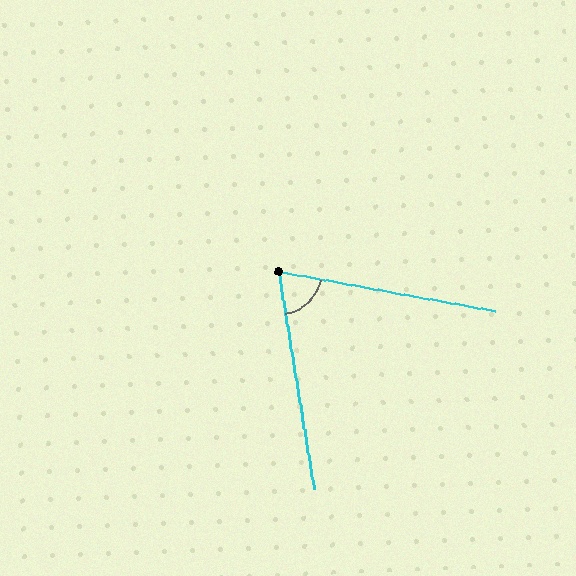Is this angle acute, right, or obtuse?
It is acute.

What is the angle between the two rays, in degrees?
Approximately 70 degrees.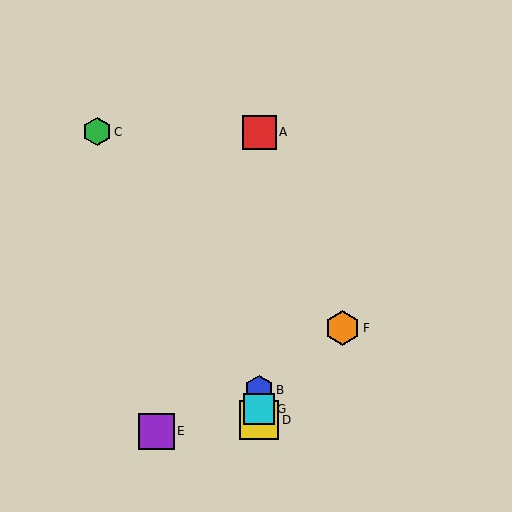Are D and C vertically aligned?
No, D is at x≈259 and C is at x≈97.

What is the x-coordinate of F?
Object F is at x≈343.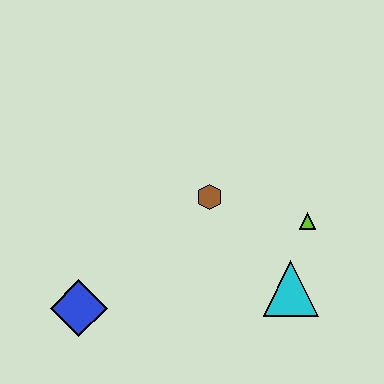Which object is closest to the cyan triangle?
The lime triangle is closest to the cyan triangle.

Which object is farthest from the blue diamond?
The lime triangle is farthest from the blue diamond.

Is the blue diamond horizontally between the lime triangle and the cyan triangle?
No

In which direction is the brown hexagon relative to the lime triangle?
The brown hexagon is to the left of the lime triangle.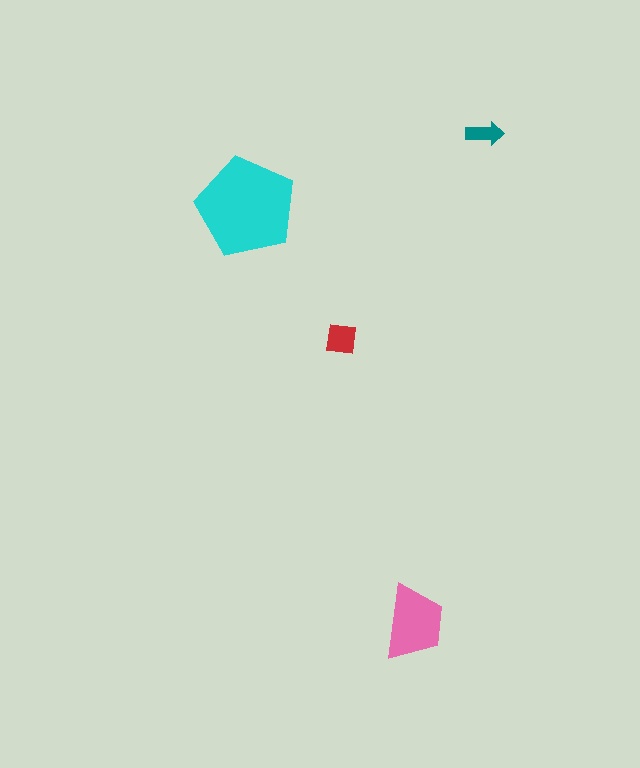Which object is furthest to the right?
The teal arrow is rightmost.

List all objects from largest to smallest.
The cyan pentagon, the pink trapezoid, the red square, the teal arrow.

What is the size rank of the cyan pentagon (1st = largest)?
1st.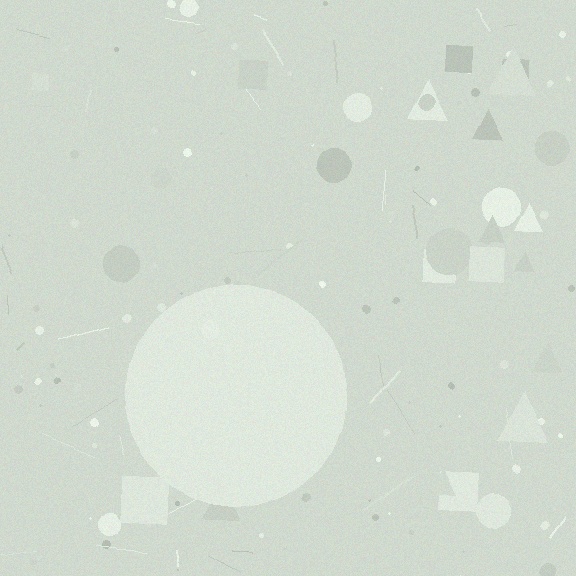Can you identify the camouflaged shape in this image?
The camouflaged shape is a circle.